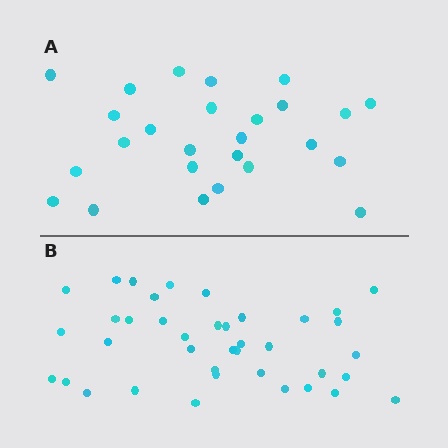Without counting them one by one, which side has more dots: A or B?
Region B (the bottom region) has more dots.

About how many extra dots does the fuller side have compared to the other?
Region B has approximately 15 more dots than region A.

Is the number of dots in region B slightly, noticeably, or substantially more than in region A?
Region B has substantially more. The ratio is roughly 1.5 to 1.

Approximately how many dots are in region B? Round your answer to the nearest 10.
About 40 dots. (The exact count is 39, which rounds to 40.)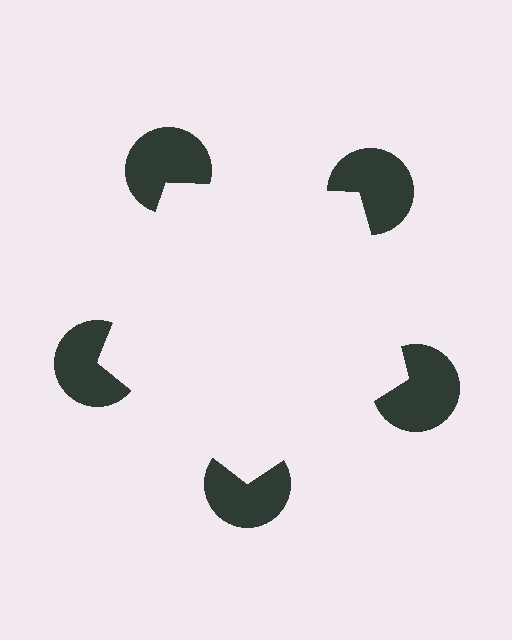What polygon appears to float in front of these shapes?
An illusory pentagon — its edges are inferred from the aligned wedge cuts in the pac-man discs, not physically drawn.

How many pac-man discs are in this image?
There are 5 — one at each vertex of the illusory pentagon.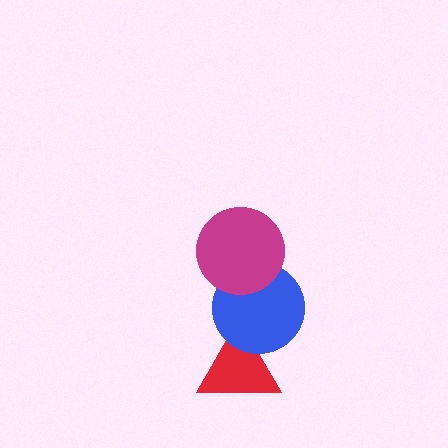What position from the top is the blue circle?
The blue circle is 2nd from the top.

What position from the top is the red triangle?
The red triangle is 3rd from the top.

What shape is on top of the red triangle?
The blue circle is on top of the red triangle.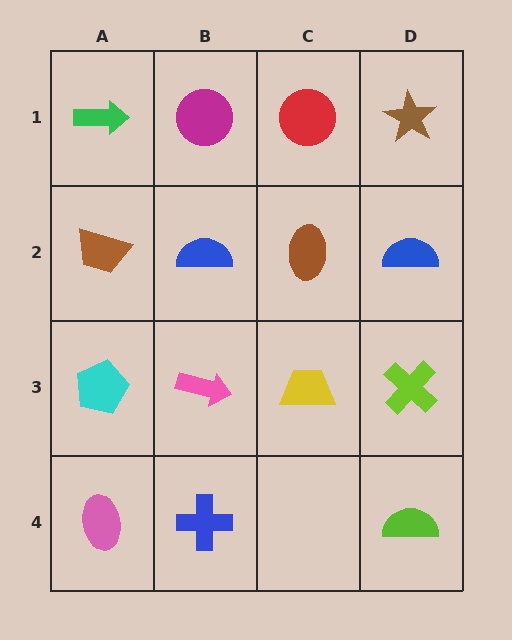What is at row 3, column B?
A pink arrow.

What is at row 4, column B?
A blue cross.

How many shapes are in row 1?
4 shapes.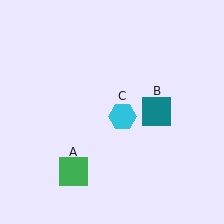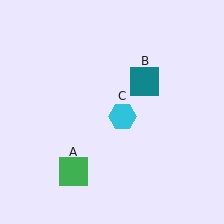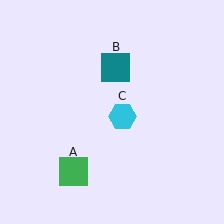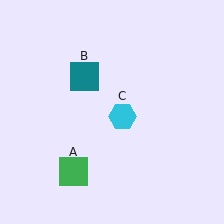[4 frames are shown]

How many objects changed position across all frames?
1 object changed position: teal square (object B).